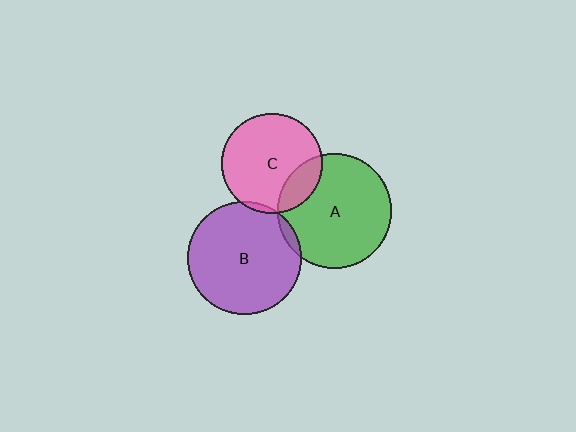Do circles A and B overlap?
Yes.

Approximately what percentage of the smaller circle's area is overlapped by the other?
Approximately 5%.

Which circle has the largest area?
Circle A (green).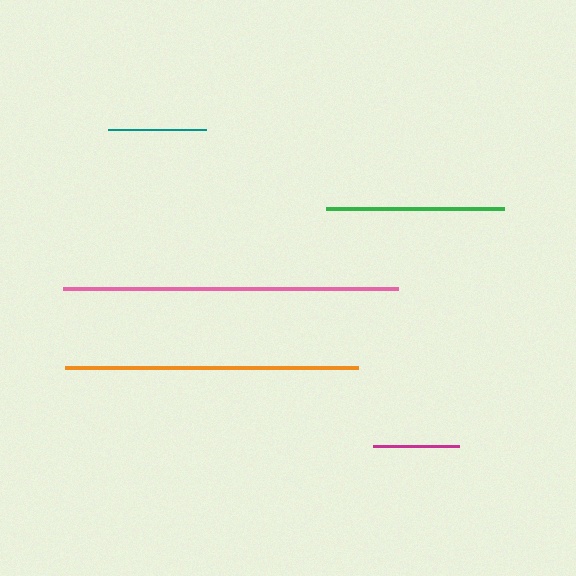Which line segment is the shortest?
The magenta line is the shortest at approximately 86 pixels.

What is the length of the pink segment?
The pink segment is approximately 336 pixels long.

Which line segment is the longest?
The pink line is the longest at approximately 336 pixels.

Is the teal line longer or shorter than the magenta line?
The teal line is longer than the magenta line.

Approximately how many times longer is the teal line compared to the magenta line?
The teal line is approximately 1.1 times the length of the magenta line.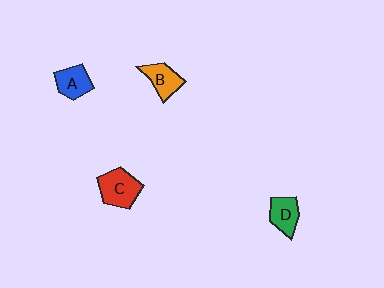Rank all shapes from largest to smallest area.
From largest to smallest: C (red), A (blue), B (orange), D (green).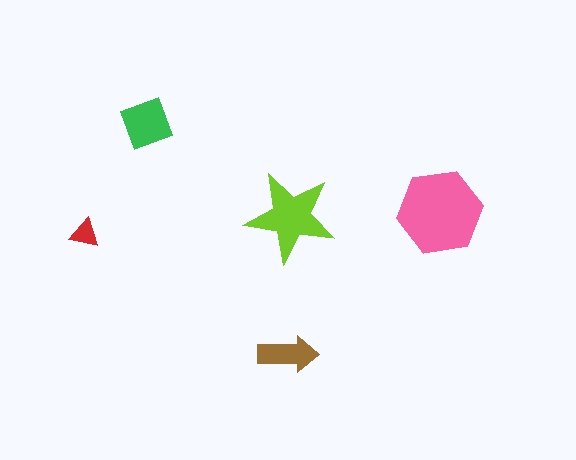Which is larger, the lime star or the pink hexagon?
The pink hexagon.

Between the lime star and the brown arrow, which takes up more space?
The lime star.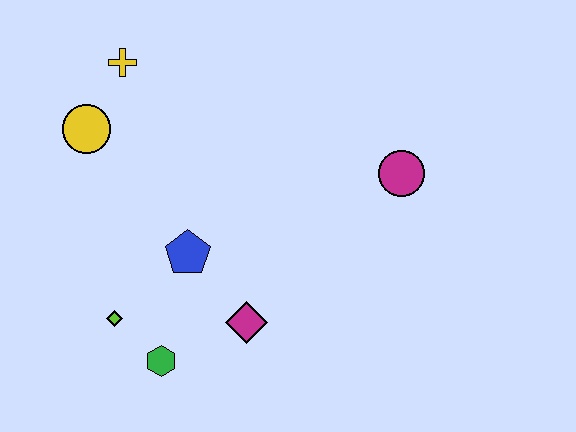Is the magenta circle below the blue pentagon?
No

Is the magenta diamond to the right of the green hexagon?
Yes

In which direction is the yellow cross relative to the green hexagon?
The yellow cross is above the green hexagon.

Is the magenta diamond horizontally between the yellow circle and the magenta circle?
Yes